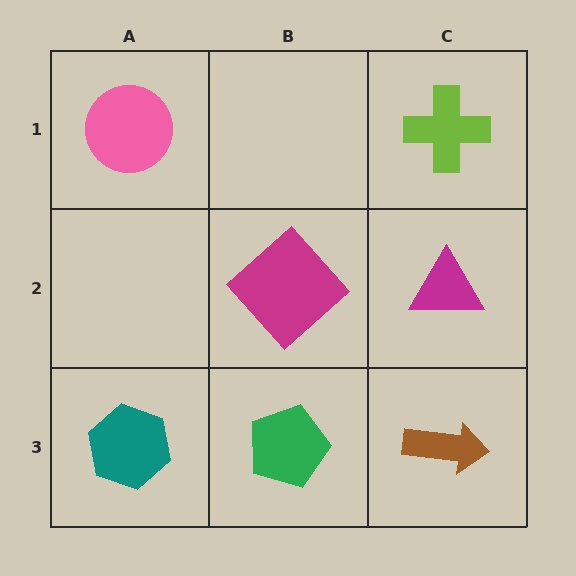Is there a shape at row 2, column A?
No, that cell is empty.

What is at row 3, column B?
A green pentagon.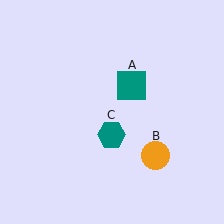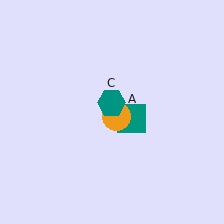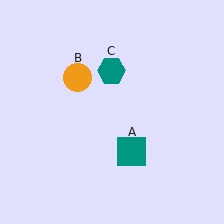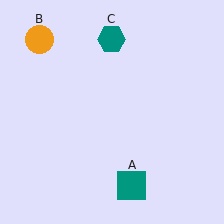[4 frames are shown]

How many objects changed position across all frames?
3 objects changed position: teal square (object A), orange circle (object B), teal hexagon (object C).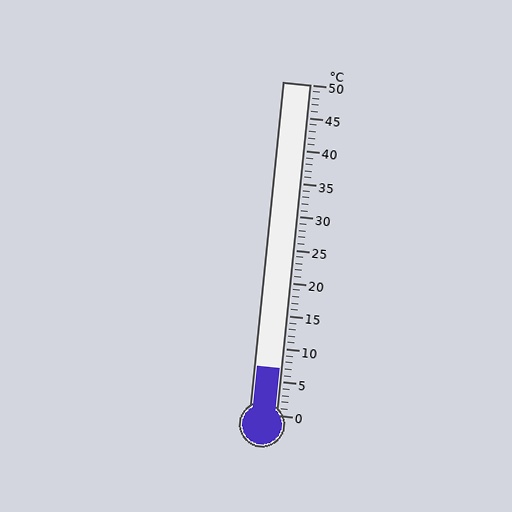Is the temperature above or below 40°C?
The temperature is below 40°C.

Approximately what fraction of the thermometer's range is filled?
The thermometer is filled to approximately 15% of its range.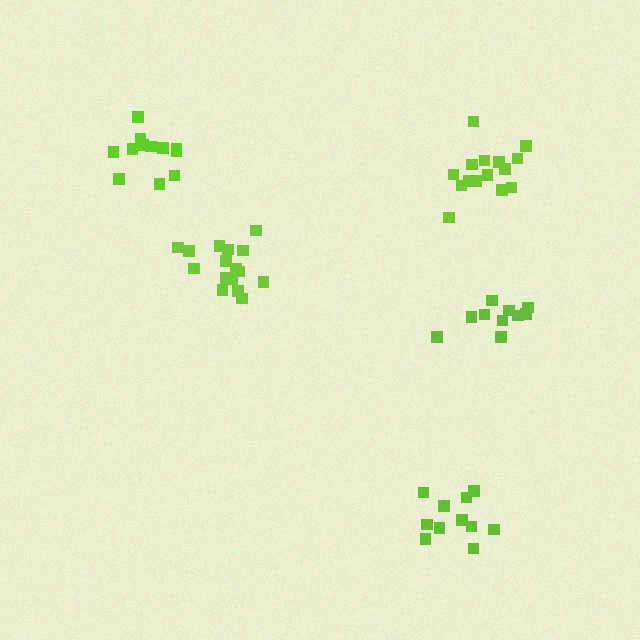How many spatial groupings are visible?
There are 5 spatial groupings.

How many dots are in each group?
Group 1: 10 dots, Group 2: 16 dots, Group 3: 12 dots, Group 4: 11 dots, Group 5: 15 dots (64 total).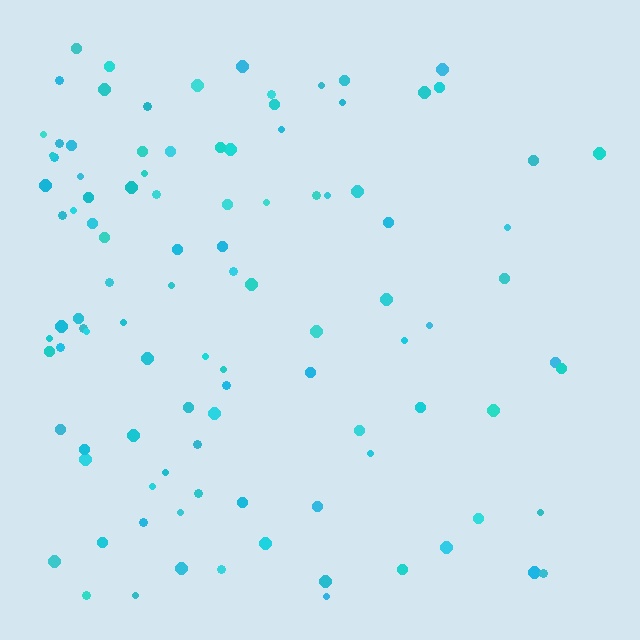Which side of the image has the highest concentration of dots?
The left.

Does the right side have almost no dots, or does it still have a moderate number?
Still a moderate number, just noticeably fewer than the left.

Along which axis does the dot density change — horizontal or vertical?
Horizontal.